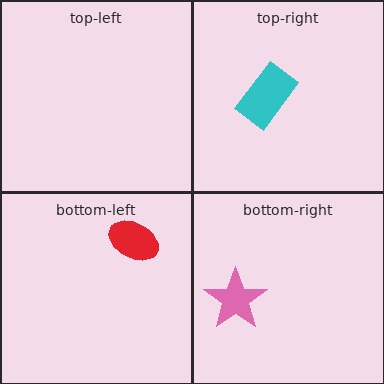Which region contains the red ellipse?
The bottom-left region.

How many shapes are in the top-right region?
1.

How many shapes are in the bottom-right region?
1.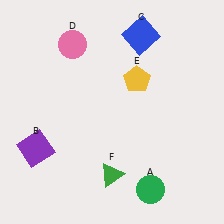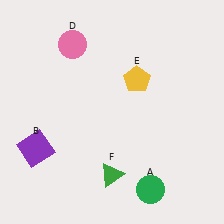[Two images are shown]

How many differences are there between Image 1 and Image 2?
There is 1 difference between the two images.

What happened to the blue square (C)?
The blue square (C) was removed in Image 2. It was in the top-right area of Image 1.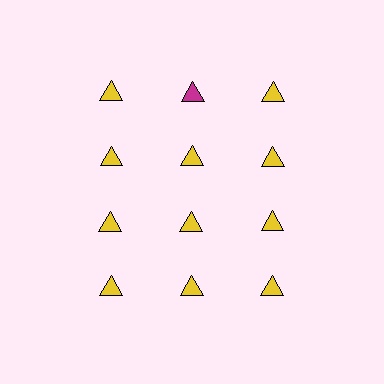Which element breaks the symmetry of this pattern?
The magenta triangle in the top row, second from left column breaks the symmetry. All other shapes are yellow triangles.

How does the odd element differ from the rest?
It has a different color: magenta instead of yellow.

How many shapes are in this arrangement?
There are 12 shapes arranged in a grid pattern.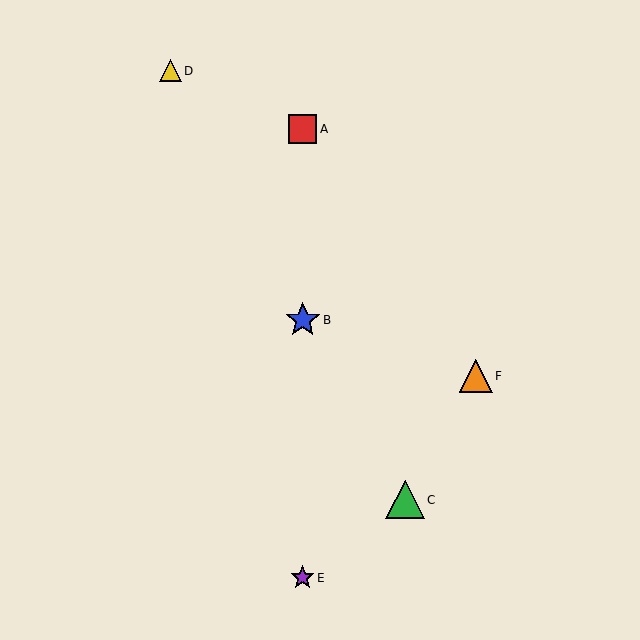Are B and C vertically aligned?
No, B is at x≈303 and C is at x≈405.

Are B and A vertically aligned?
Yes, both are at x≈303.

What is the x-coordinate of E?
Object E is at x≈303.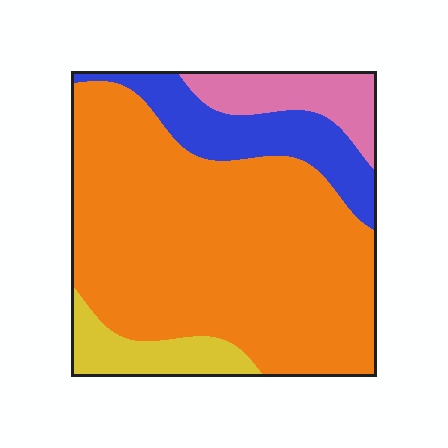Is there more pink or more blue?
Blue.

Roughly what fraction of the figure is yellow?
Yellow covers 9% of the figure.